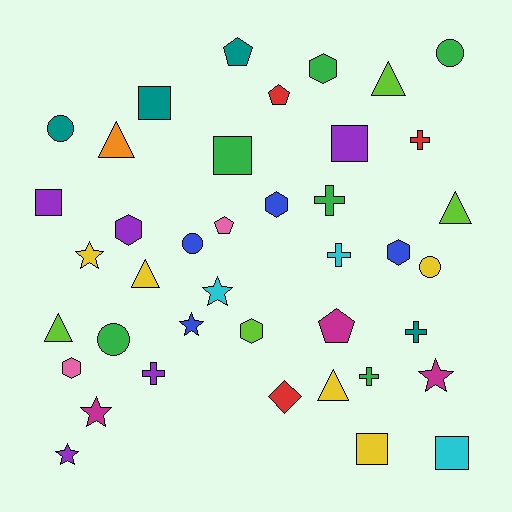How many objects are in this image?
There are 40 objects.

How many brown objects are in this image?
There are no brown objects.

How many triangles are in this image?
There are 6 triangles.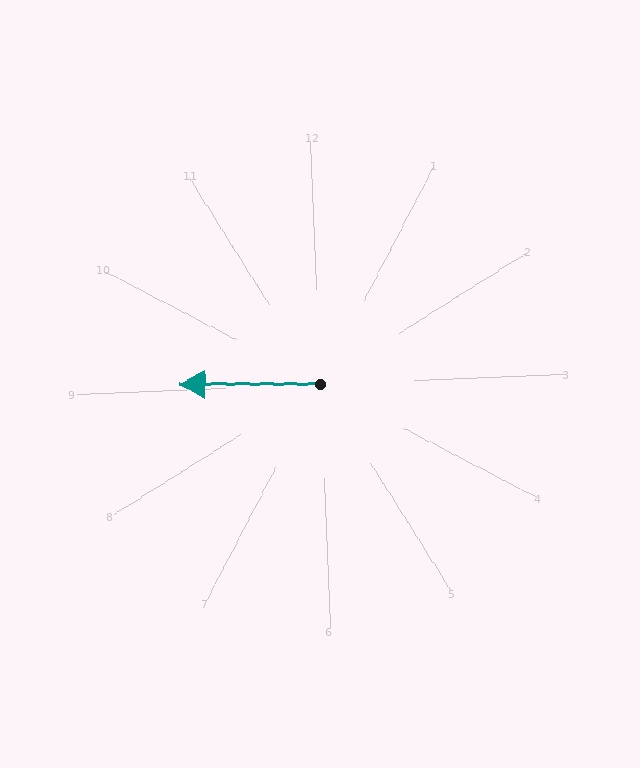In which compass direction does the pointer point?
West.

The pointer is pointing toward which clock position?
Roughly 9 o'clock.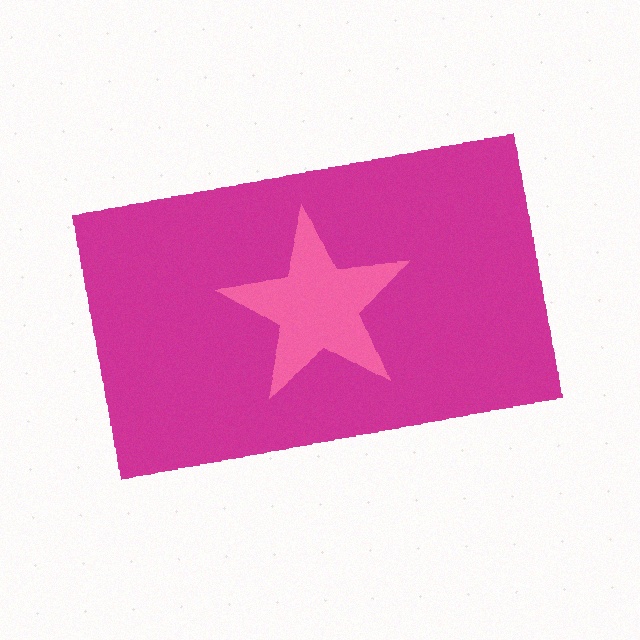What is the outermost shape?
The magenta rectangle.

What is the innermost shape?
The pink star.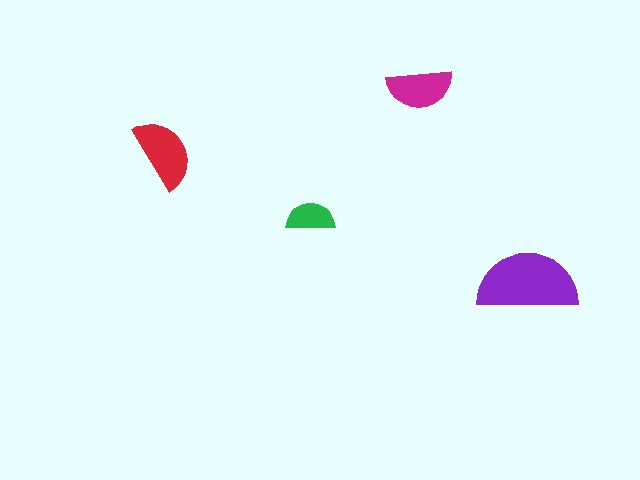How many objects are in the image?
There are 4 objects in the image.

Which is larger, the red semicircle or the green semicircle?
The red one.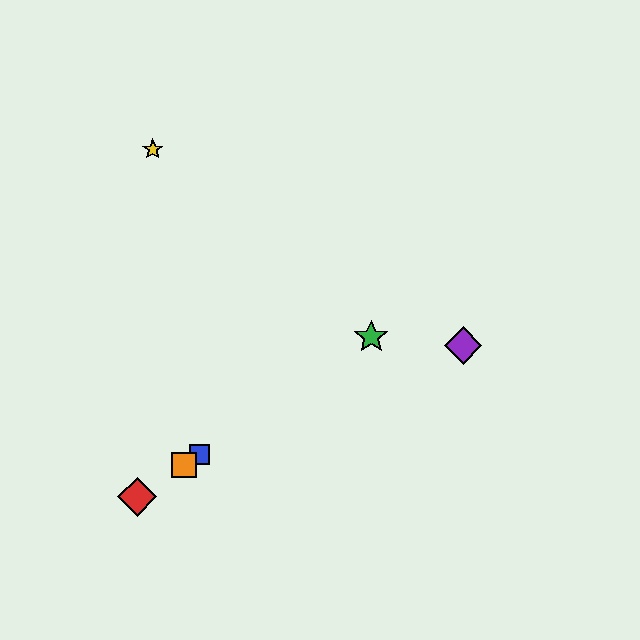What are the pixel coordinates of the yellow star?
The yellow star is at (153, 149).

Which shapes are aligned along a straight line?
The red diamond, the blue square, the green star, the orange square are aligned along a straight line.